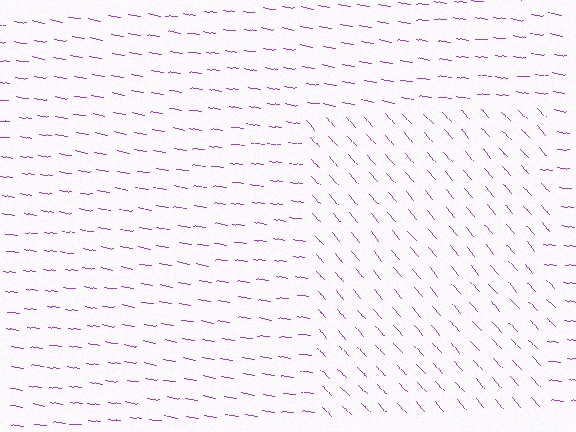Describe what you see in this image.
The image is filled with small purple line segments. A rectangle region in the image has lines oriented differently from the surrounding lines, creating a visible texture boundary.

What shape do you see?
I see a rectangle.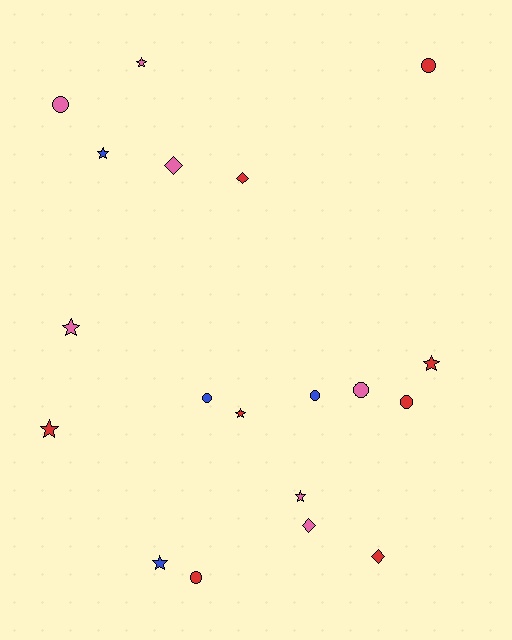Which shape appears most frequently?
Star, with 8 objects.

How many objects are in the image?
There are 19 objects.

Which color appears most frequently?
Red, with 8 objects.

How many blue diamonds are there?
There are no blue diamonds.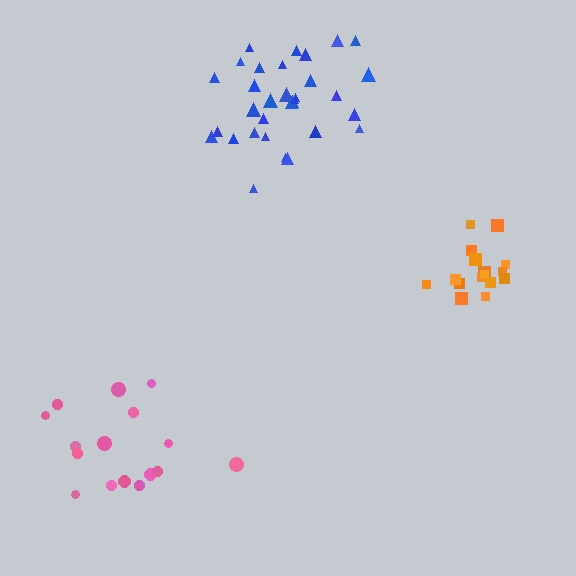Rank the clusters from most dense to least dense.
orange, blue, pink.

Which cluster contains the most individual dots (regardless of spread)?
Blue (32).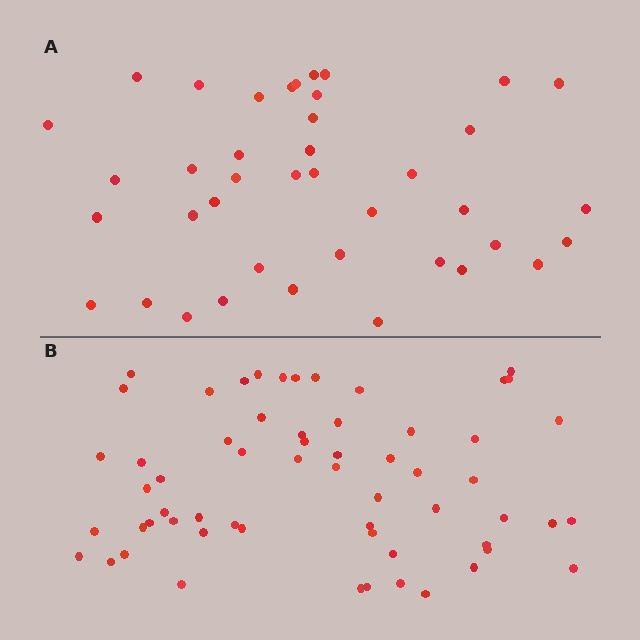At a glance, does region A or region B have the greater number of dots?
Region B (the bottom region) has more dots.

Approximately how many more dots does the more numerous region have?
Region B has approximately 20 more dots than region A.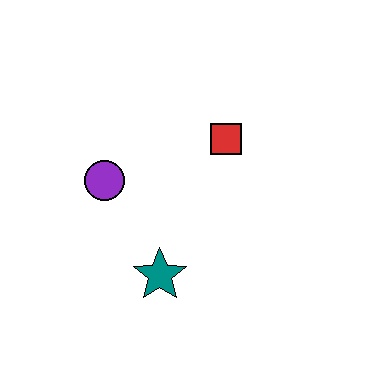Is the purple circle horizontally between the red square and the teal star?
No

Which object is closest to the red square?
The purple circle is closest to the red square.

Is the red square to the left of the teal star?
No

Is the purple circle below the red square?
Yes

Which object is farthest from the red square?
The teal star is farthest from the red square.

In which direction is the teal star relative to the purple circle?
The teal star is below the purple circle.